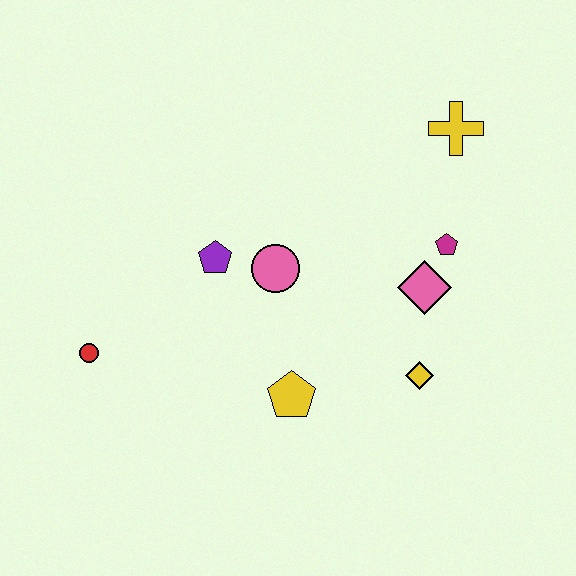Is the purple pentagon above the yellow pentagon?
Yes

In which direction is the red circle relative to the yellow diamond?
The red circle is to the left of the yellow diamond.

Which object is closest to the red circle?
The purple pentagon is closest to the red circle.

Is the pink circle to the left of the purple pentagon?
No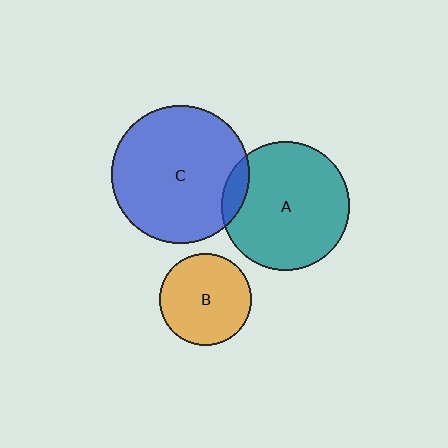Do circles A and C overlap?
Yes.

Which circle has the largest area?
Circle C (blue).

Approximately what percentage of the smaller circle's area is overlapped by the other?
Approximately 10%.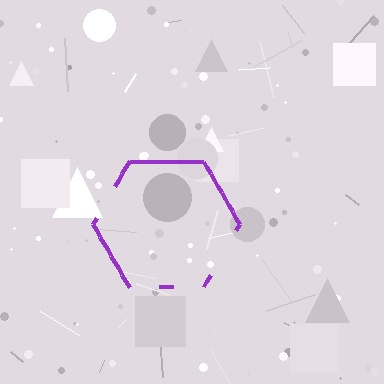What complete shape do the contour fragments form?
The contour fragments form a hexagon.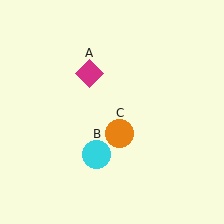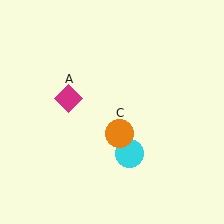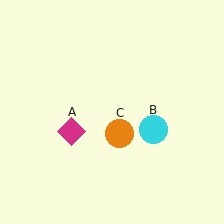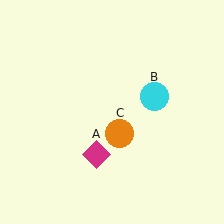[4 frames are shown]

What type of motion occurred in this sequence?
The magenta diamond (object A), cyan circle (object B) rotated counterclockwise around the center of the scene.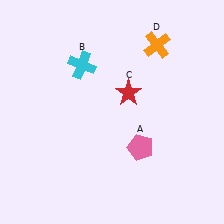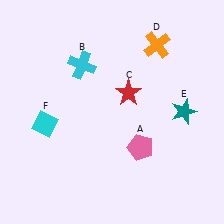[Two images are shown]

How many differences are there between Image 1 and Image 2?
There are 2 differences between the two images.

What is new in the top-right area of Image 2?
A teal star (E) was added in the top-right area of Image 2.